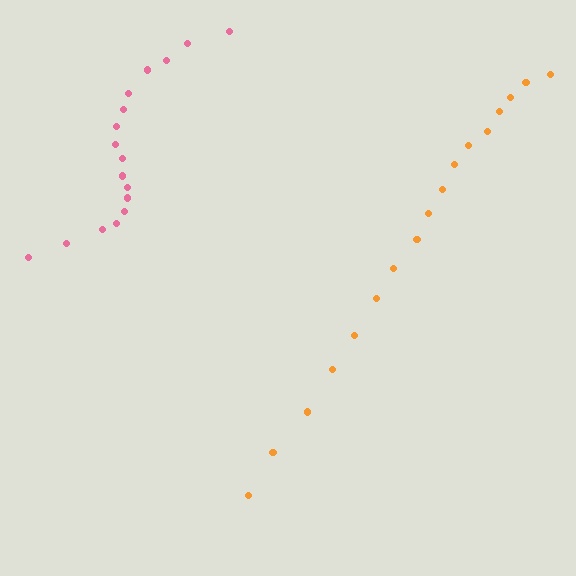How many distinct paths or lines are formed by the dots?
There are 2 distinct paths.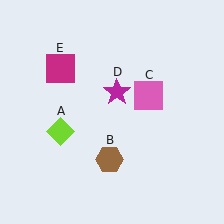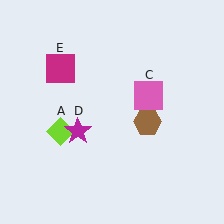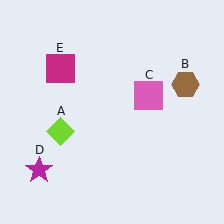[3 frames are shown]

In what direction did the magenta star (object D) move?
The magenta star (object D) moved down and to the left.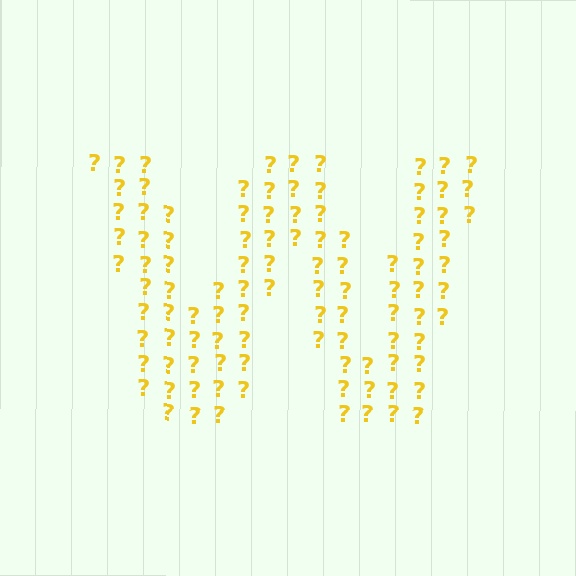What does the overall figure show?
The overall figure shows the letter W.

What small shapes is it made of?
It is made of small question marks.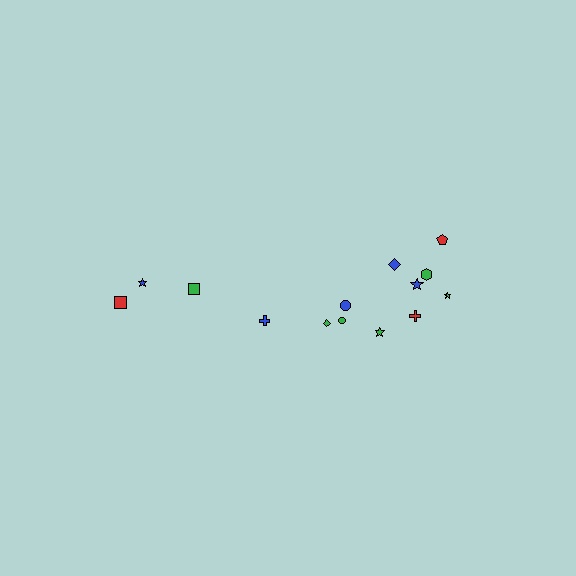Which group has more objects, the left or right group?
The right group.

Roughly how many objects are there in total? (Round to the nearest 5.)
Roughly 15 objects in total.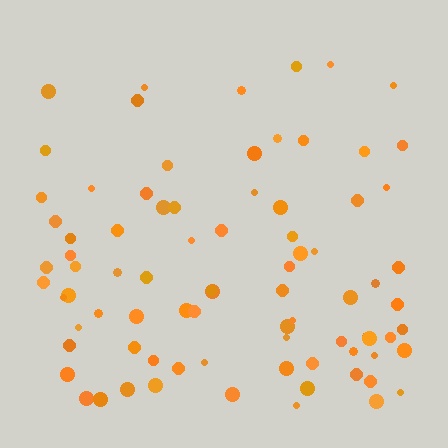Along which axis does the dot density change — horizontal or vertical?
Vertical.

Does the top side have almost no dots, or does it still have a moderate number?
Still a moderate number, just noticeably fewer than the bottom.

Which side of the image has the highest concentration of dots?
The bottom.